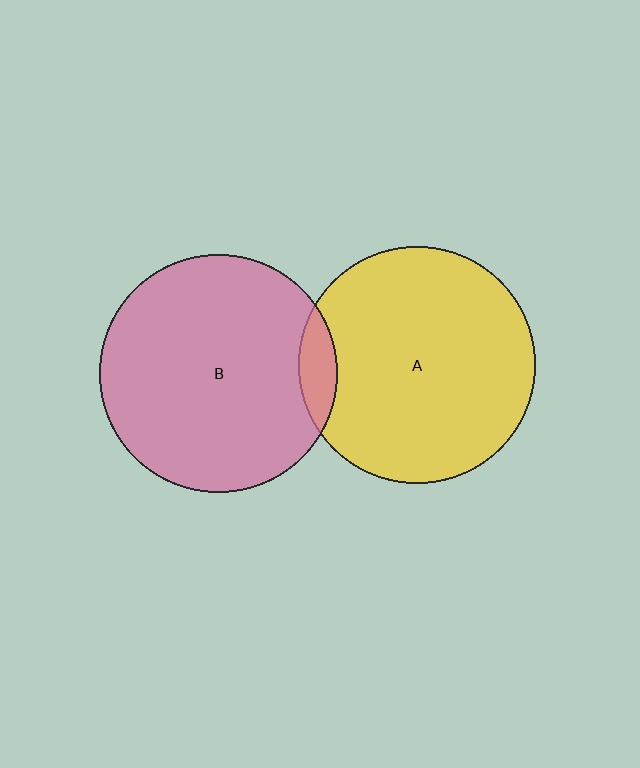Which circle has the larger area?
Circle B (pink).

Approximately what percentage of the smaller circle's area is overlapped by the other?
Approximately 10%.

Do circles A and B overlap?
Yes.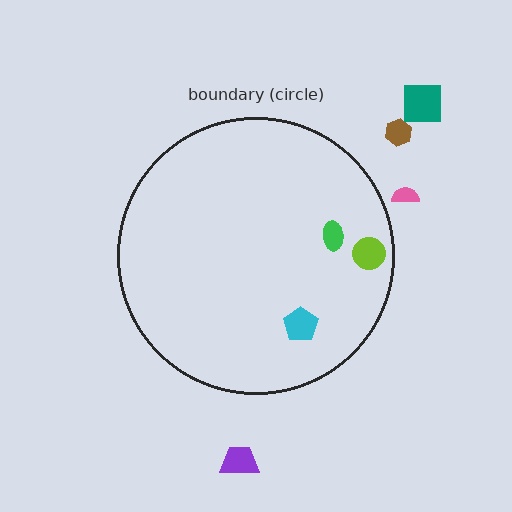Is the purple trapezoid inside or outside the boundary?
Outside.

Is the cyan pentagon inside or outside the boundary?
Inside.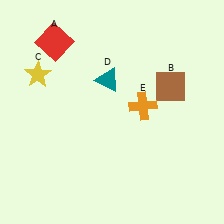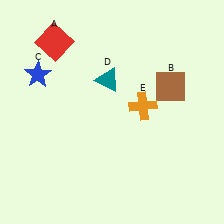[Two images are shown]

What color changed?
The star (C) changed from yellow in Image 1 to blue in Image 2.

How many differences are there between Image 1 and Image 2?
There is 1 difference between the two images.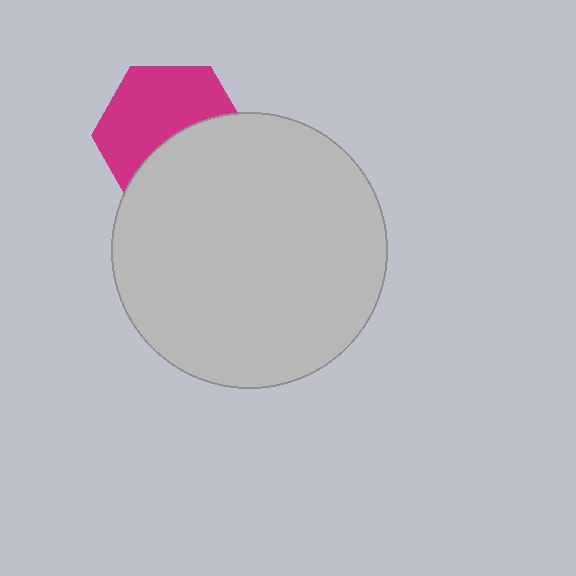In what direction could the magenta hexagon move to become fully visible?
The magenta hexagon could move up. That would shift it out from behind the light gray circle entirely.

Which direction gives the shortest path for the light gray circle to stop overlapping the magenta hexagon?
Moving down gives the shortest separation.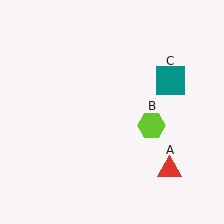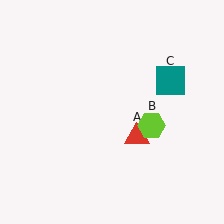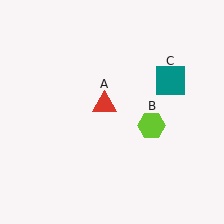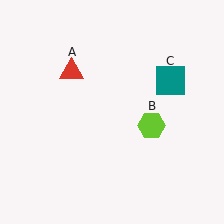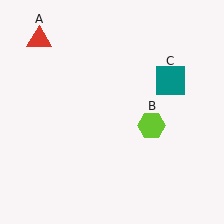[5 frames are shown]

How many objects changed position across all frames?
1 object changed position: red triangle (object A).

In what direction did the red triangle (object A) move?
The red triangle (object A) moved up and to the left.